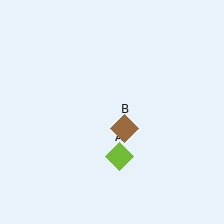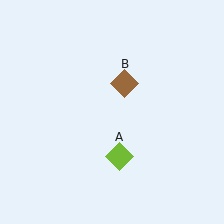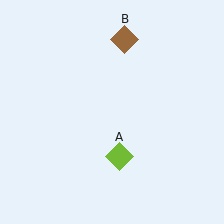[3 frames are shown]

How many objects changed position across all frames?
1 object changed position: brown diamond (object B).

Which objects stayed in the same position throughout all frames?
Lime diamond (object A) remained stationary.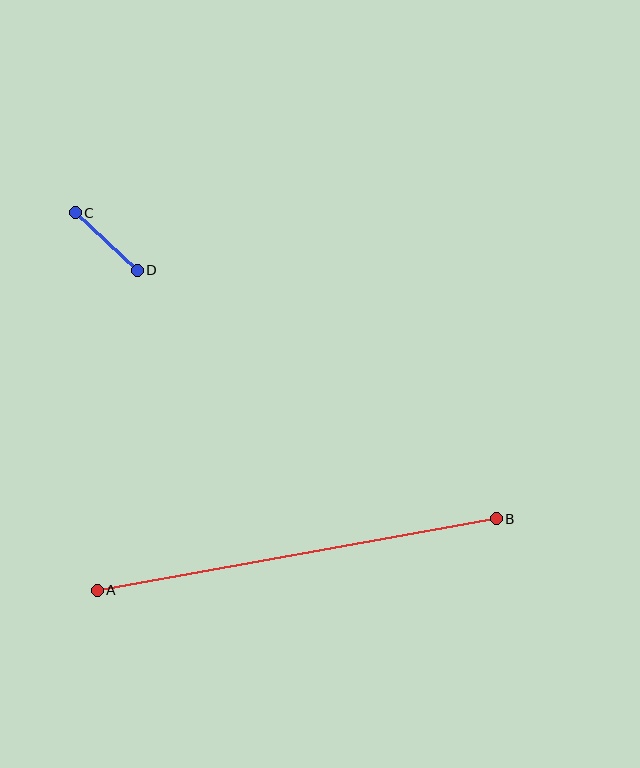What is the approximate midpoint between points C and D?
The midpoint is at approximately (106, 242) pixels.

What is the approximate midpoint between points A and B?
The midpoint is at approximately (297, 555) pixels.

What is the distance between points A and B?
The distance is approximately 405 pixels.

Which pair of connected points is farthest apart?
Points A and B are farthest apart.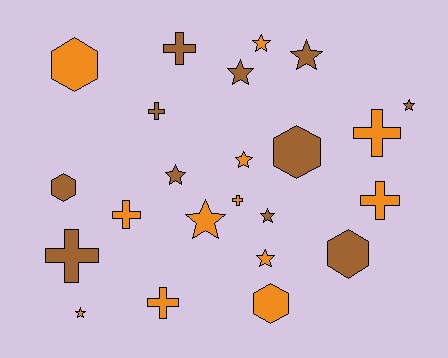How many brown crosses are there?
There are 3 brown crosses.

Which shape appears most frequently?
Star, with 10 objects.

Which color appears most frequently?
Orange, with 12 objects.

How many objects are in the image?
There are 23 objects.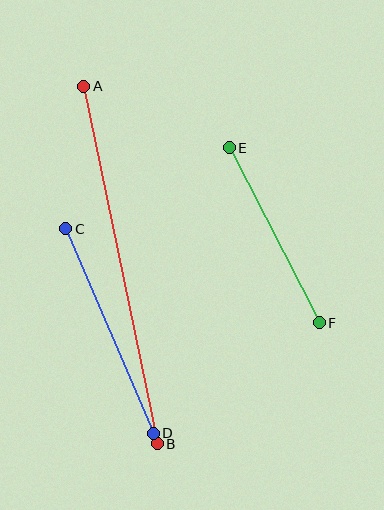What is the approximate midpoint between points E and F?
The midpoint is at approximately (274, 235) pixels.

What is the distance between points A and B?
The distance is approximately 365 pixels.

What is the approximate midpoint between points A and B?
The midpoint is at approximately (120, 265) pixels.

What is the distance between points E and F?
The distance is approximately 197 pixels.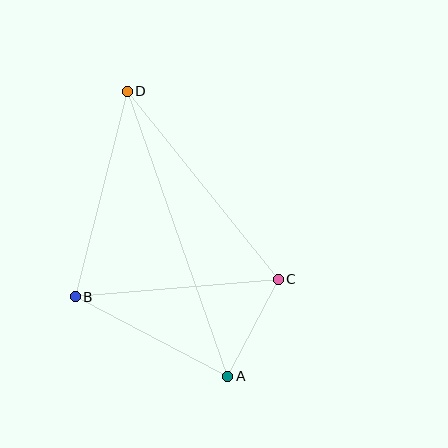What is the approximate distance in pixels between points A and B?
The distance between A and B is approximately 172 pixels.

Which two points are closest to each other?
Points A and C are closest to each other.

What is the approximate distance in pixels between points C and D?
The distance between C and D is approximately 241 pixels.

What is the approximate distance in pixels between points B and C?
The distance between B and C is approximately 204 pixels.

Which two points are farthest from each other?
Points A and D are farthest from each other.